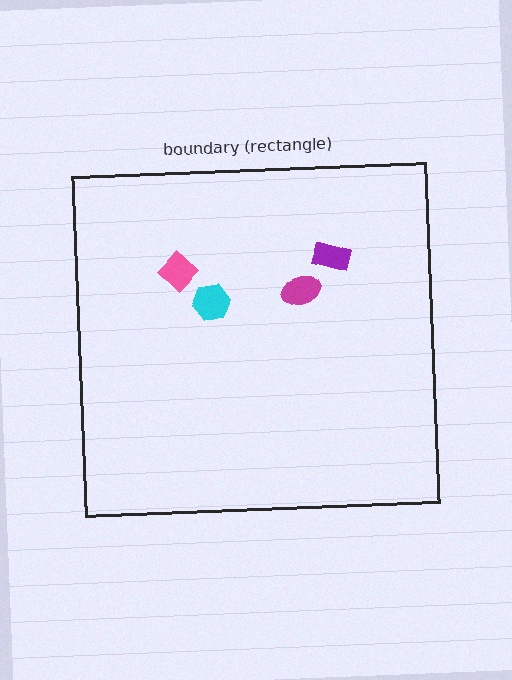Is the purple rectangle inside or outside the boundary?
Inside.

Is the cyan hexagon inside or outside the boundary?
Inside.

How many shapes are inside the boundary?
4 inside, 0 outside.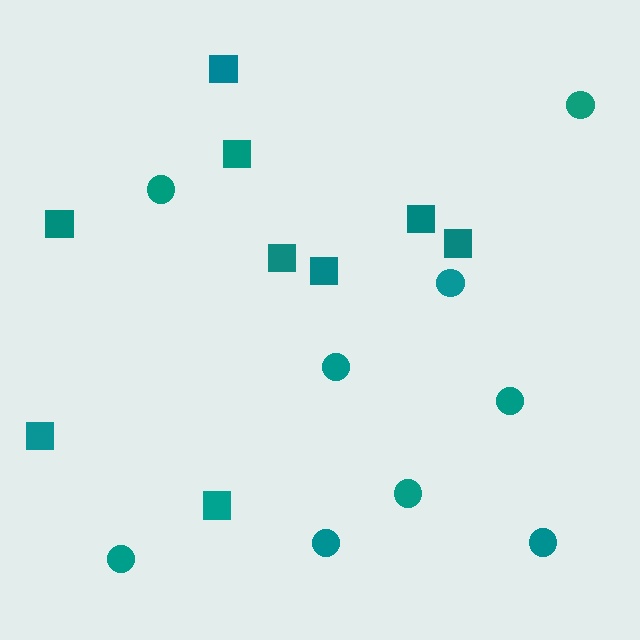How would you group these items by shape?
There are 2 groups: one group of squares (9) and one group of circles (9).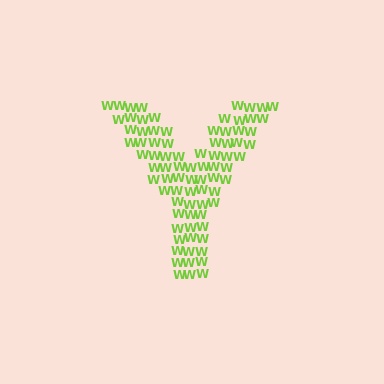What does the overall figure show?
The overall figure shows the letter Y.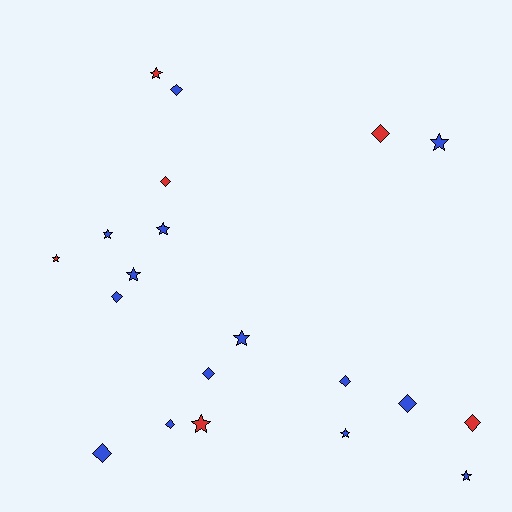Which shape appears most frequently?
Diamond, with 10 objects.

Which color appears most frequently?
Blue, with 14 objects.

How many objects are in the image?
There are 20 objects.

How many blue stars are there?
There are 7 blue stars.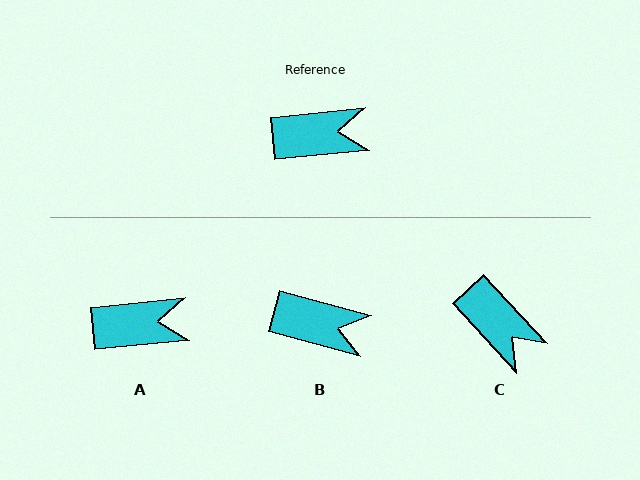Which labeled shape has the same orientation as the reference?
A.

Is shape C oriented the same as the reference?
No, it is off by about 53 degrees.